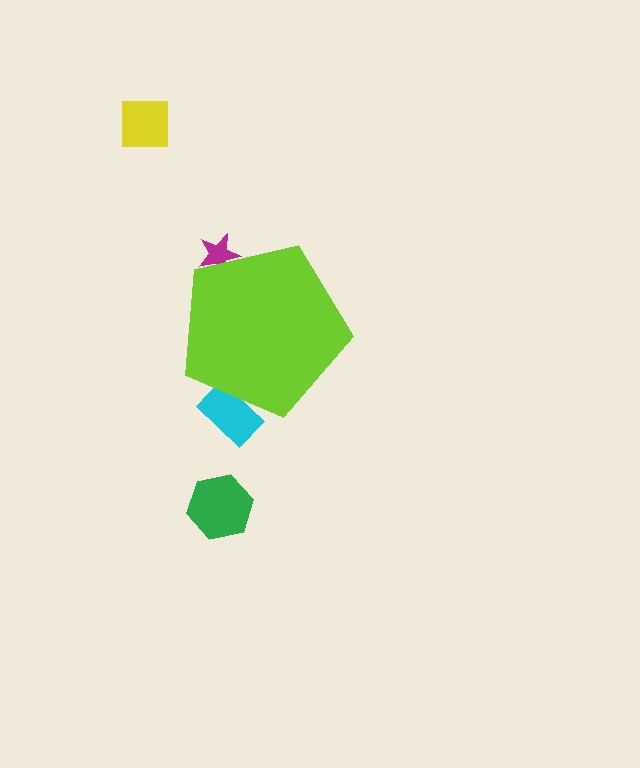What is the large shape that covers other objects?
A lime pentagon.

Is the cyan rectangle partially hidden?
Yes, the cyan rectangle is partially hidden behind the lime pentagon.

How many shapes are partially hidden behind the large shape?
2 shapes are partially hidden.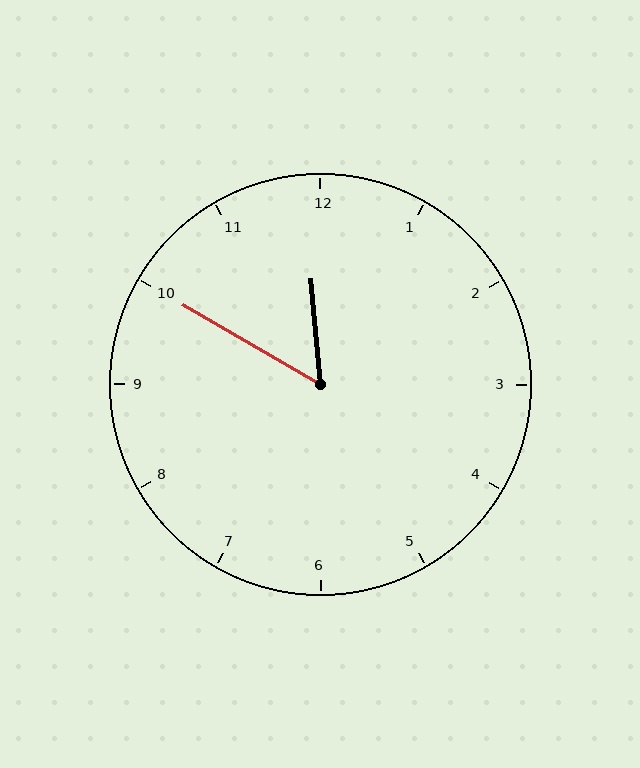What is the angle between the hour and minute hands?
Approximately 55 degrees.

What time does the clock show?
11:50.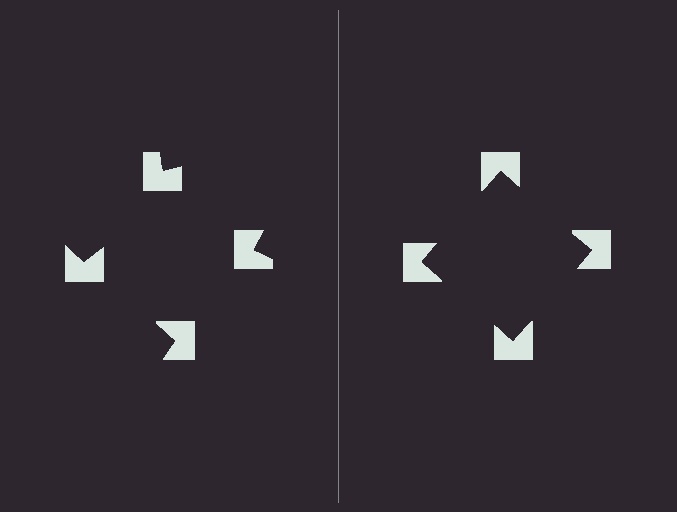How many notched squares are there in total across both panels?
8 — 4 on each side.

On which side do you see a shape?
An illusory square appears on the right side. On the left side the wedge cuts are rotated, so no coherent shape forms.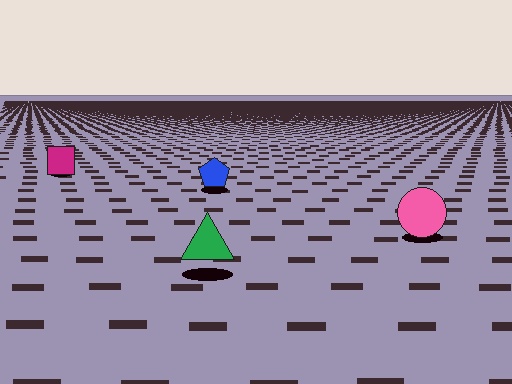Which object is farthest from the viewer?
The magenta square is farthest from the viewer. It appears smaller and the ground texture around it is denser.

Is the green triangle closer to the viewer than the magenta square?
Yes. The green triangle is closer — you can tell from the texture gradient: the ground texture is coarser near it.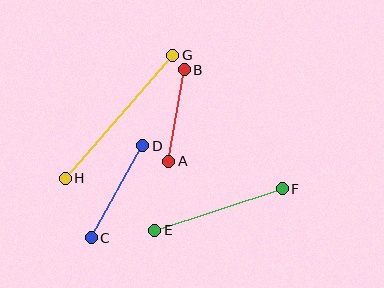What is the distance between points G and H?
The distance is approximately 163 pixels.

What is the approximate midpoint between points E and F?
The midpoint is at approximately (218, 209) pixels.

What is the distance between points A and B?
The distance is approximately 92 pixels.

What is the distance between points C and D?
The distance is approximately 105 pixels.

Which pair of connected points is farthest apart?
Points G and H are farthest apart.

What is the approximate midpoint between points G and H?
The midpoint is at approximately (119, 117) pixels.